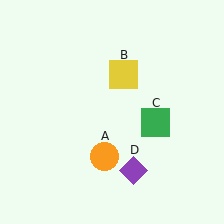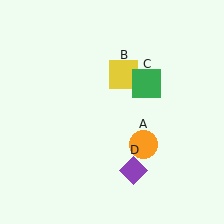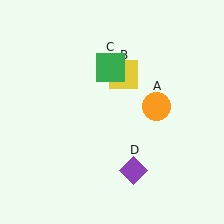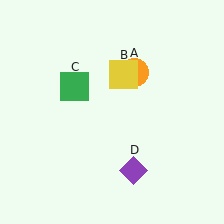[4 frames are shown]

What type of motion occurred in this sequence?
The orange circle (object A), green square (object C) rotated counterclockwise around the center of the scene.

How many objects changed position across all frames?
2 objects changed position: orange circle (object A), green square (object C).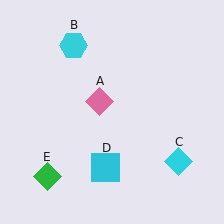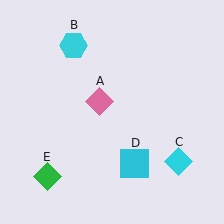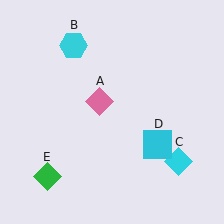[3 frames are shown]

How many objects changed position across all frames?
1 object changed position: cyan square (object D).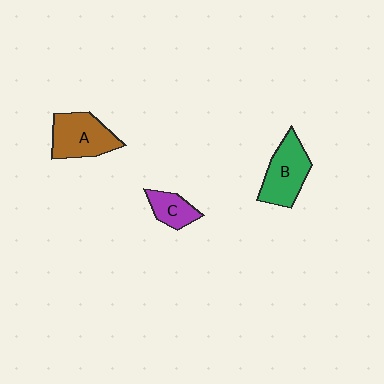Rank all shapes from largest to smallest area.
From largest to smallest: A (brown), B (green), C (purple).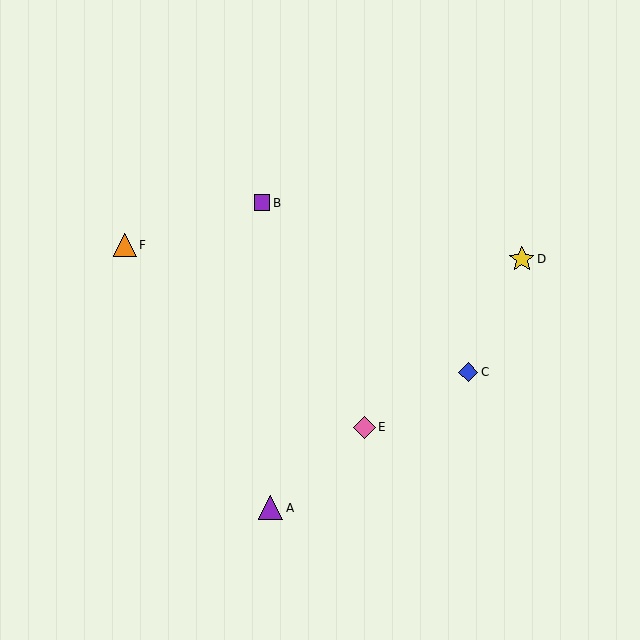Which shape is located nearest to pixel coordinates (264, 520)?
The purple triangle (labeled A) at (271, 508) is nearest to that location.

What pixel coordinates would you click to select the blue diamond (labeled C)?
Click at (468, 372) to select the blue diamond C.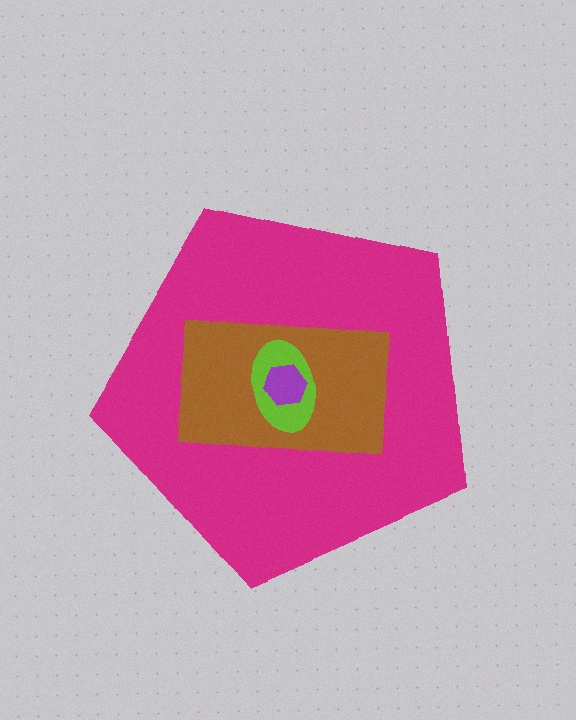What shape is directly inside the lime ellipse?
The purple hexagon.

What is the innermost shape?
The purple hexagon.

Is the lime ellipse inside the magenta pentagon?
Yes.